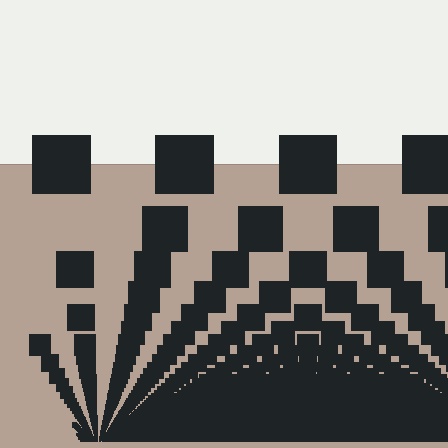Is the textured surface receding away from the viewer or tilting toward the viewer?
The surface appears to tilt toward the viewer. Texture elements get larger and sparser toward the top.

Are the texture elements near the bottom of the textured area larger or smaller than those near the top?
Smaller. The gradient is inverted — elements near the bottom are smaller and denser.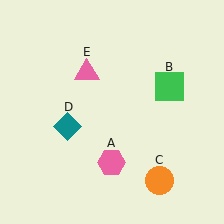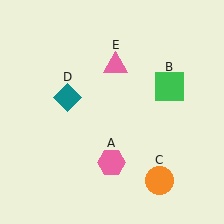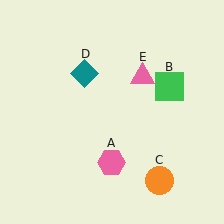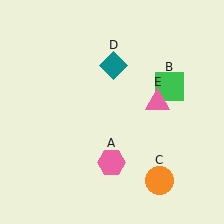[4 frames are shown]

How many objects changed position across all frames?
2 objects changed position: teal diamond (object D), pink triangle (object E).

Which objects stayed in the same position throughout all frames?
Pink hexagon (object A) and green square (object B) and orange circle (object C) remained stationary.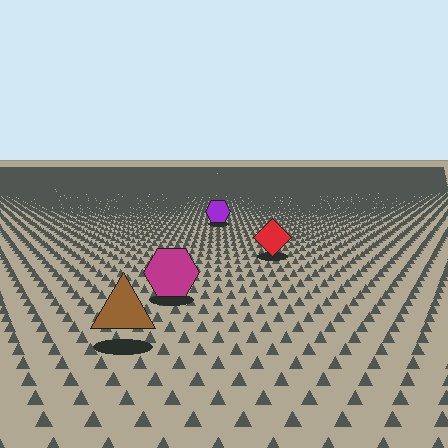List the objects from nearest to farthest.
From nearest to farthest: the brown triangle, the magenta hexagon, the red diamond, the purple hexagon.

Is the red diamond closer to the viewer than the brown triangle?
No. The brown triangle is closer — you can tell from the texture gradient: the ground texture is coarser near it.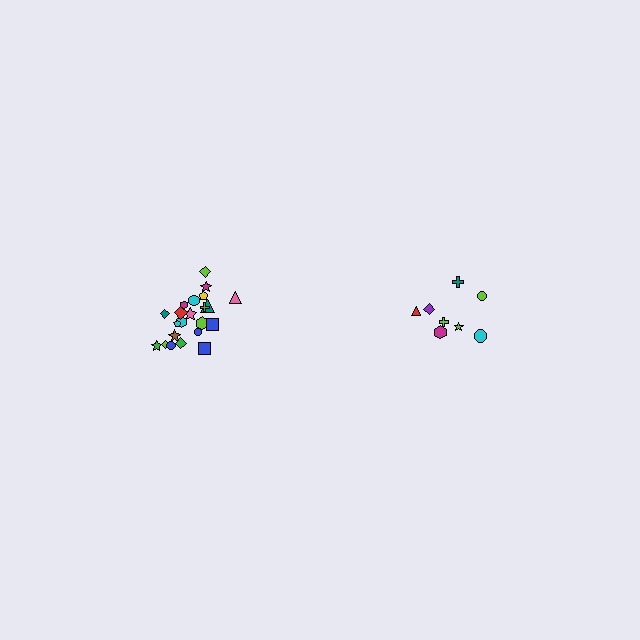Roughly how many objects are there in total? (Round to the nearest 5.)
Roughly 30 objects in total.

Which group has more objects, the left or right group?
The left group.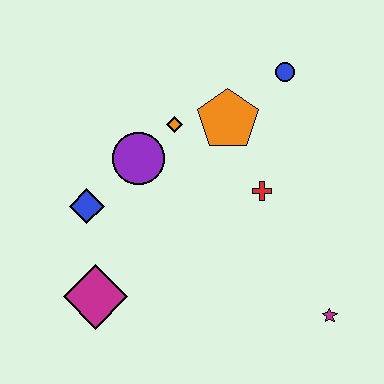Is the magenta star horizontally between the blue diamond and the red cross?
No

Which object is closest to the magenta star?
The red cross is closest to the magenta star.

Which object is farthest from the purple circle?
The magenta star is farthest from the purple circle.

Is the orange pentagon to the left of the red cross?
Yes